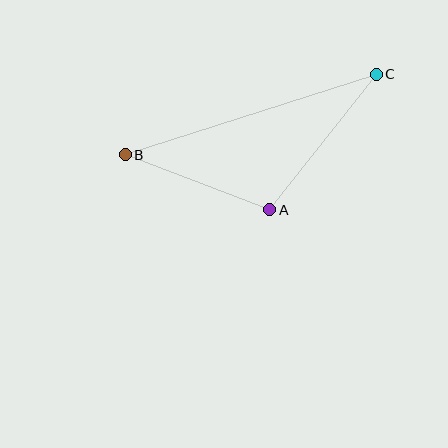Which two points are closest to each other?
Points A and B are closest to each other.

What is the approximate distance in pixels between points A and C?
The distance between A and C is approximately 173 pixels.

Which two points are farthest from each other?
Points B and C are farthest from each other.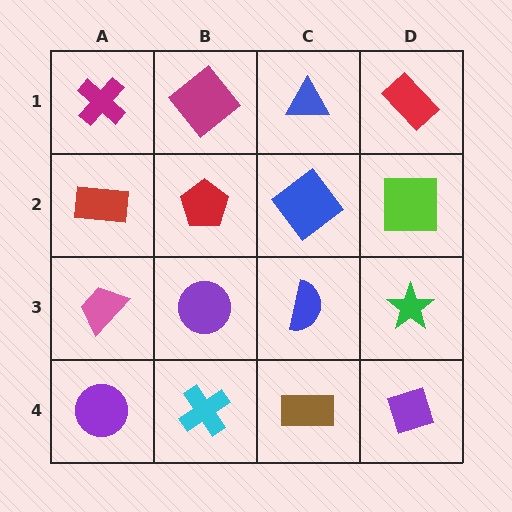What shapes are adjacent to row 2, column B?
A magenta diamond (row 1, column B), a purple circle (row 3, column B), a red rectangle (row 2, column A), a blue diamond (row 2, column C).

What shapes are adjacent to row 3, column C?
A blue diamond (row 2, column C), a brown rectangle (row 4, column C), a purple circle (row 3, column B), a green star (row 3, column D).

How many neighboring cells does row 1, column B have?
3.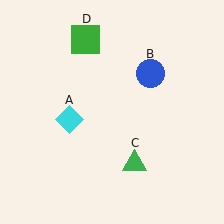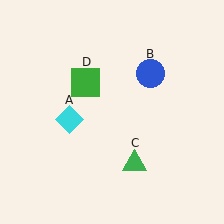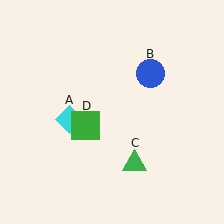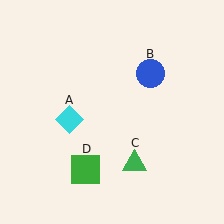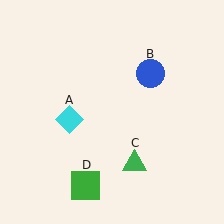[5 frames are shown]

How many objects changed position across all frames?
1 object changed position: green square (object D).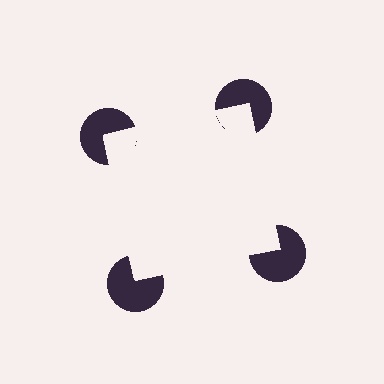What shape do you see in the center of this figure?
An illusory square — its edges are inferred from the aligned wedge cuts in the pac-man discs, not physically drawn.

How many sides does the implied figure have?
4 sides.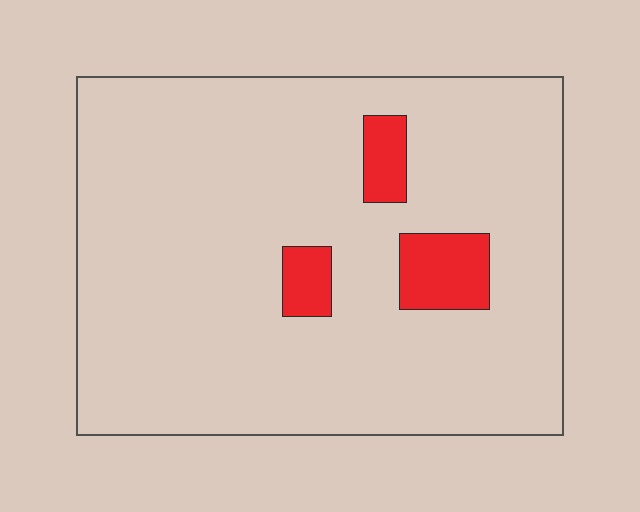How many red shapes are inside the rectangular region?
3.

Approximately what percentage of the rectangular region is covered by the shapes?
Approximately 10%.